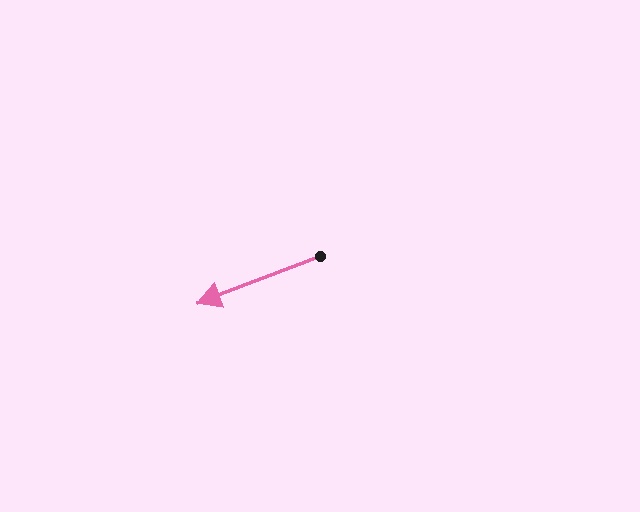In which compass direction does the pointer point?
West.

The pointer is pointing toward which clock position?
Roughly 8 o'clock.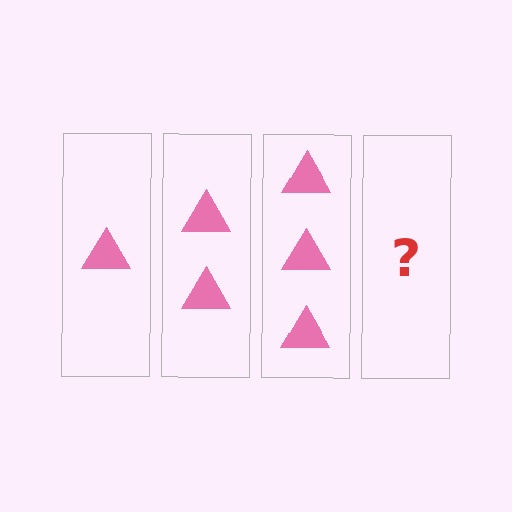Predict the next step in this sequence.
The next step is 4 triangles.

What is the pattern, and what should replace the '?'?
The pattern is that each step adds one more triangle. The '?' should be 4 triangles.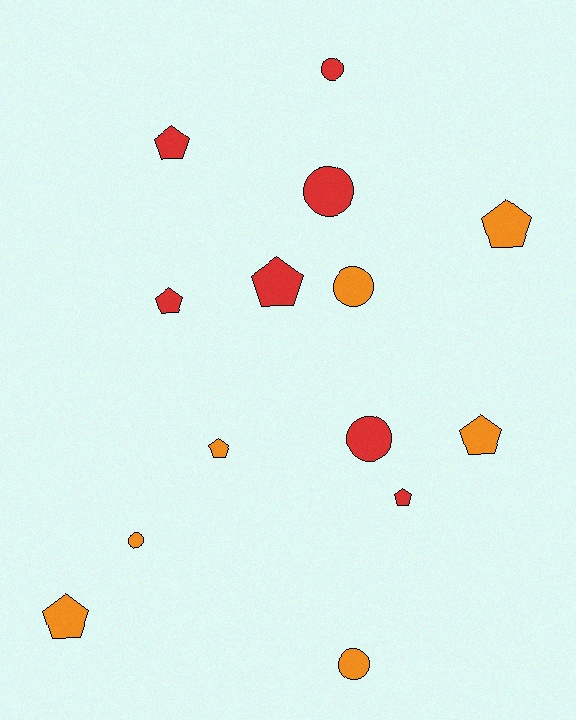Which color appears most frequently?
Red, with 7 objects.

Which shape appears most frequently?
Pentagon, with 8 objects.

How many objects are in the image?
There are 14 objects.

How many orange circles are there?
There are 3 orange circles.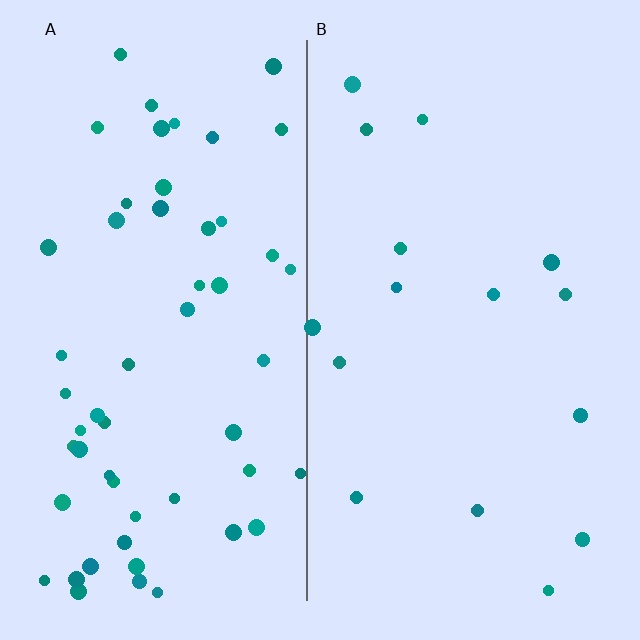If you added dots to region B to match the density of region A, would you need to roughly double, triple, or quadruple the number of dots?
Approximately triple.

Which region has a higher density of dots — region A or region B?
A (the left).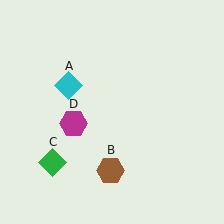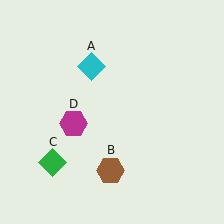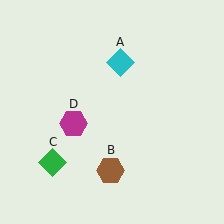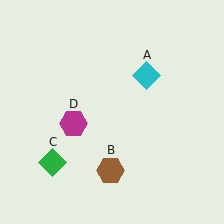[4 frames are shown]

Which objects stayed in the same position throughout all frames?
Brown hexagon (object B) and green diamond (object C) and magenta hexagon (object D) remained stationary.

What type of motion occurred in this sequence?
The cyan diamond (object A) rotated clockwise around the center of the scene.